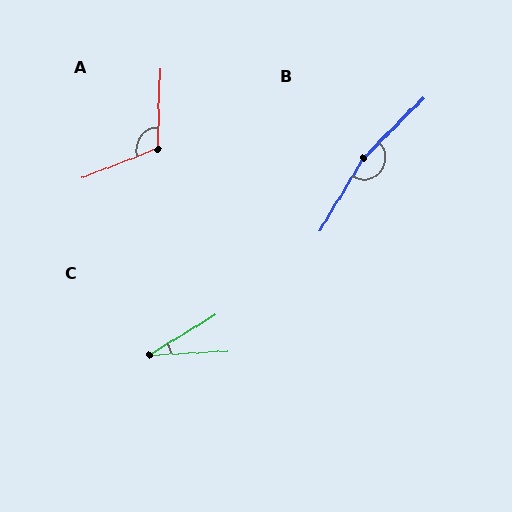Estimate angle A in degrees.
Approximately 114 degrees.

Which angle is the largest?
B, at approximately 166 degrees.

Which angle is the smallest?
C, at approximately 28 degrees.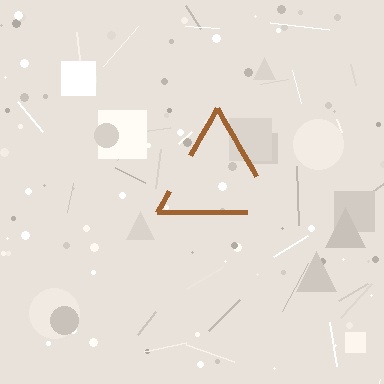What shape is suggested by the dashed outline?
The dashed outline suggests a triangle.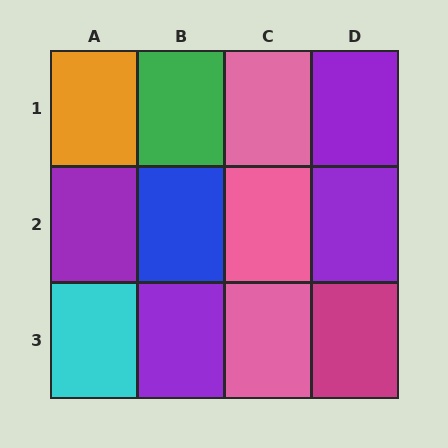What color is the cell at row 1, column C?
Pink.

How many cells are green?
1 cell is green.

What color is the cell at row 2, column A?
Purple.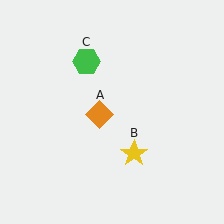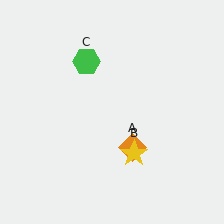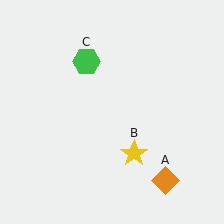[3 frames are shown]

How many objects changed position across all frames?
1 object changed position: orange diamond (object A).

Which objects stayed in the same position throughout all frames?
Yellow star (object B) and green hexagon (object C) remained stationary.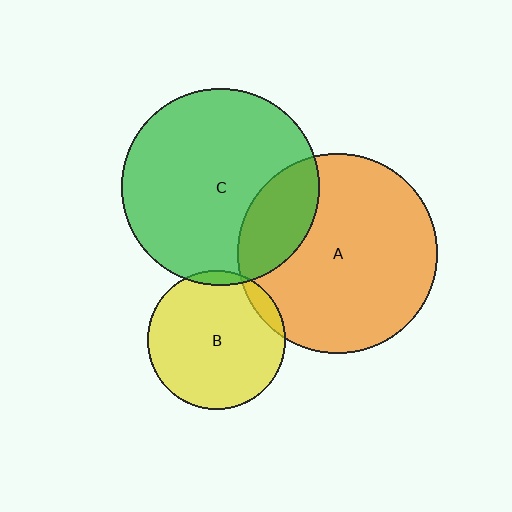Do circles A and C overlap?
Yes.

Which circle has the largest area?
Circle A (orange).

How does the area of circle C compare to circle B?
Approximately 2.0 times.